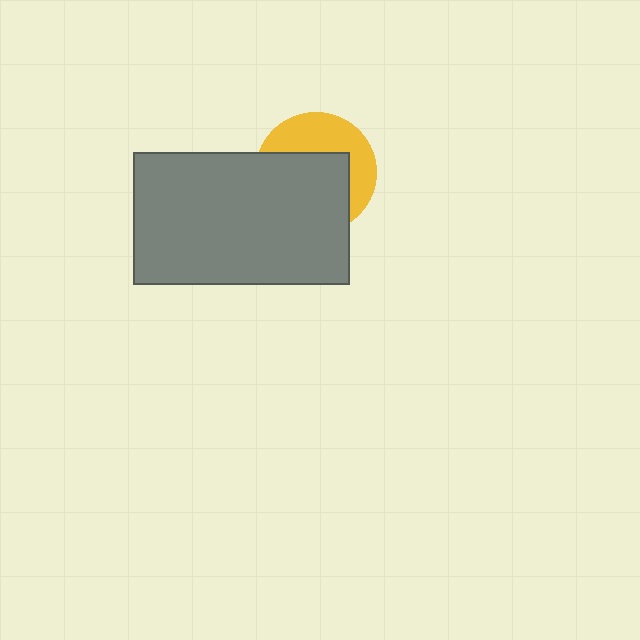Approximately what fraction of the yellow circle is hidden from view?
Roughly 58% of the yellow circle is hidden behind the gray rectangle.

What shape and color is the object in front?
The object in front is a gray rectangle.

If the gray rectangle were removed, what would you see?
You would see the complete yellow circle.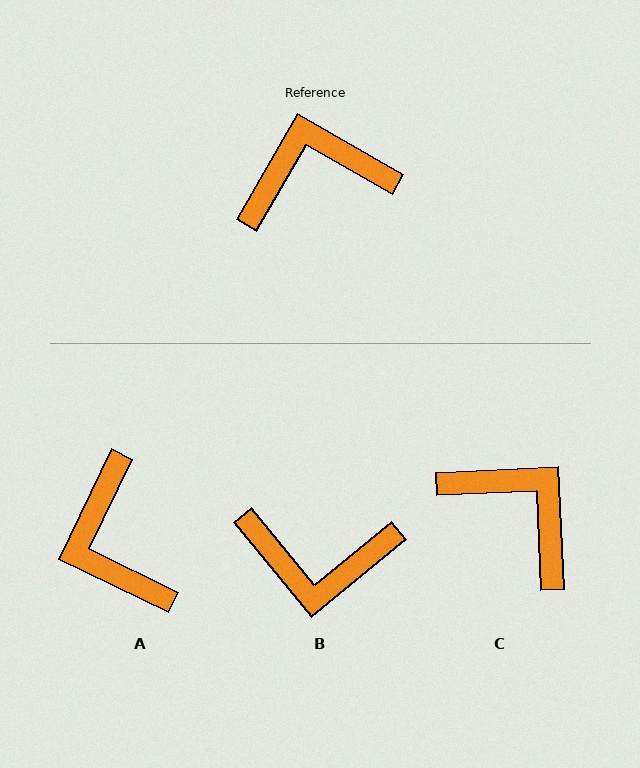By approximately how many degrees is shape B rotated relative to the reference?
Approximately 159 degrees counter-clockwise.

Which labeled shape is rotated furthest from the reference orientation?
B, about 159 degrees away.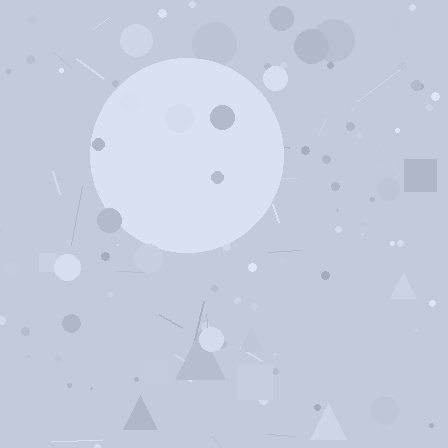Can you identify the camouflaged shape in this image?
The camouflaged shape is a circle.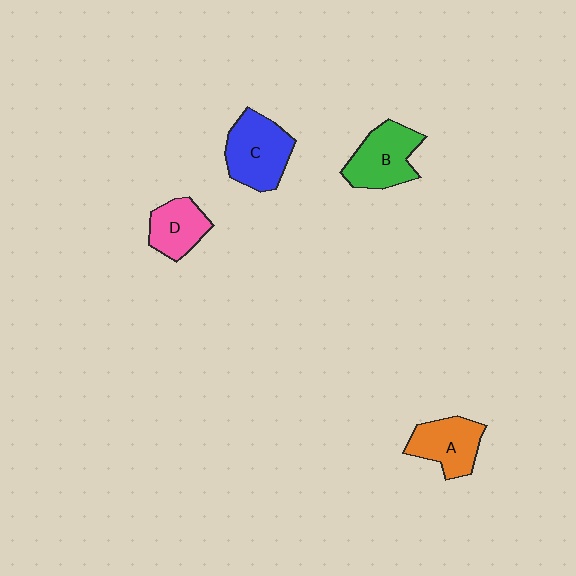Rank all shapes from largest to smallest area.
From largest to smallest: C (blue), B (green), A (orange), D (pink).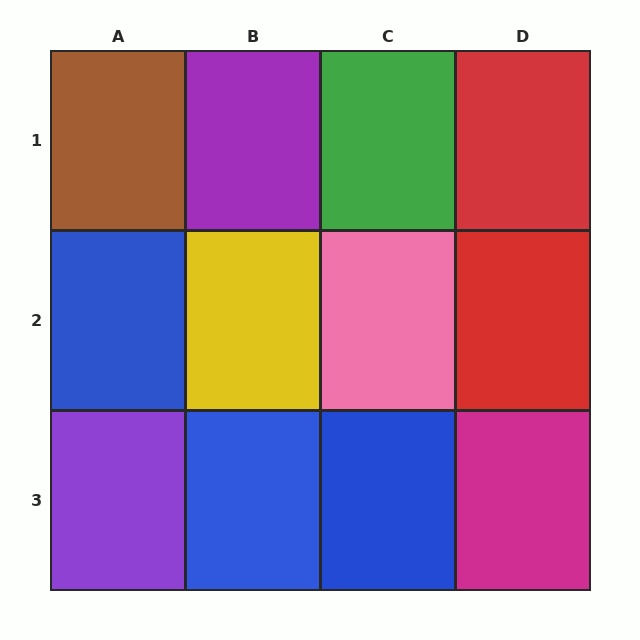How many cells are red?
2 cells are red.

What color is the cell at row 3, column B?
Blue.